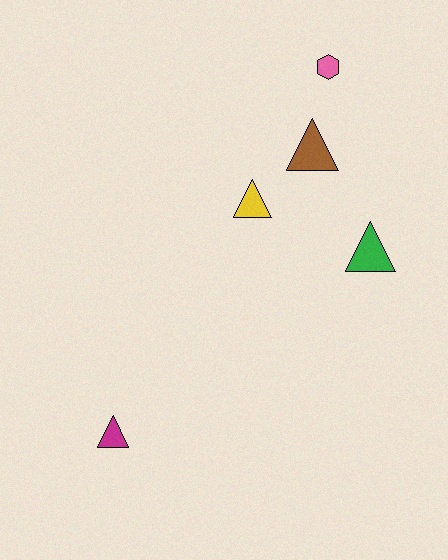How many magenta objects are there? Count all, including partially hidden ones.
There is 1 magenta object.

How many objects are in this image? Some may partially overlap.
There are 5 objects.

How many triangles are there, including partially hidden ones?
There are 4 triangles.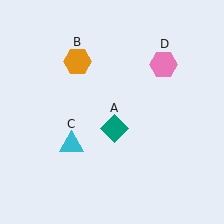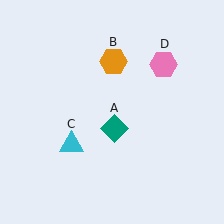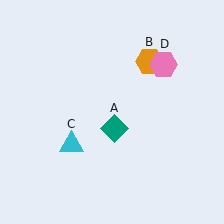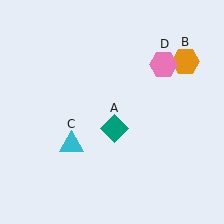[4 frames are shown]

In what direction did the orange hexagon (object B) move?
The orange hexagon (object B) moved right.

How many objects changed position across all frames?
1 object changed position: orange hexagon (object B).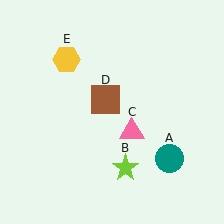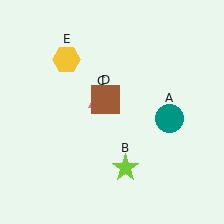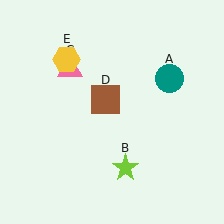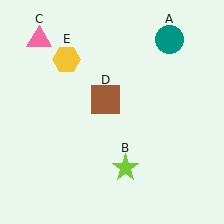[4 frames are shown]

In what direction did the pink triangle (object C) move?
The pink triangle (object C) moved up and to the left.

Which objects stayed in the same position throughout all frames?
Lime star (object B) and brown square (object D) and yellow hexagon (object E) remained stationary.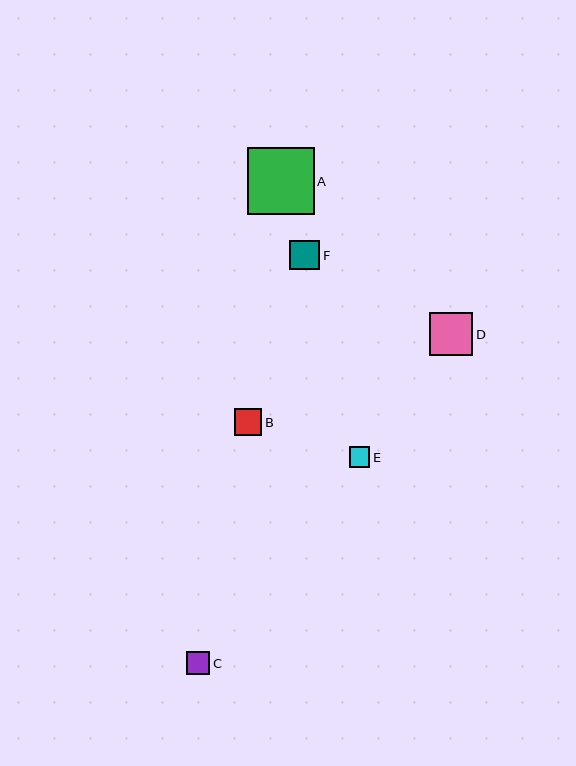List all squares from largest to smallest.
From largest to smallest: A, D, F, B, C, E.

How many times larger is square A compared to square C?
Square A is approximately 2.9 times the size of square C.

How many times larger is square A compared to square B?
Square A is approximately 2.5 times the size of square B.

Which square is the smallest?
Square E is the smallest with a size of approximately 20 pixels.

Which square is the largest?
Square A is the largest with a size of approximately 67 pixels.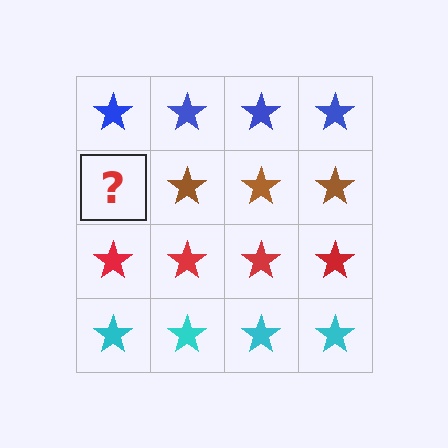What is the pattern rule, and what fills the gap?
The rule is that each row has a consistent color. The gap should be filled with a brown star.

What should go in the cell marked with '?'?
The missing cell should contain a brown star.